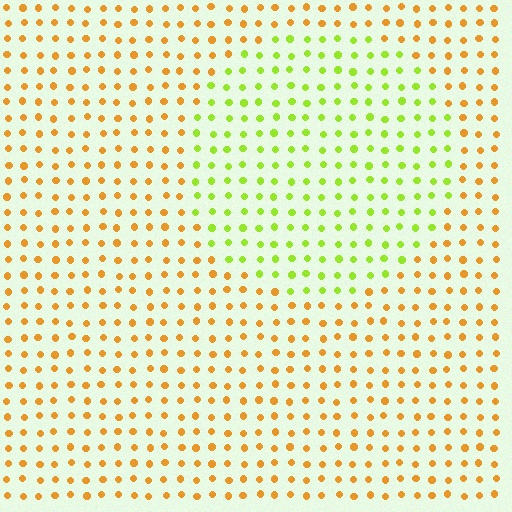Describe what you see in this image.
The image is filled with small orange elements in a uniform arrangement. A circle-shaped region is visible where the elements are tinted to a slightly different hue, forming a subtle color boundary.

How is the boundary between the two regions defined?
The boundary is defined purely by a slight shift in hue (about 52 degrees). Spacing, size, and orientation are identical on both sides.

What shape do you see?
I see a circle.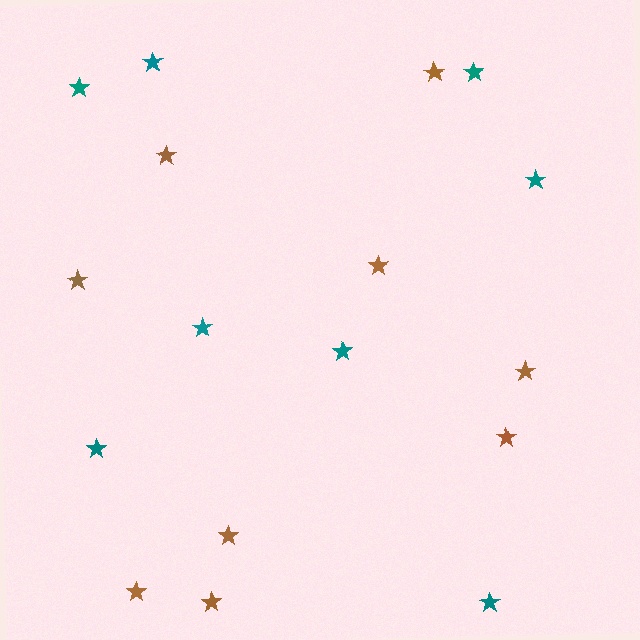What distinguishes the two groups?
There are 2 groups: one group of teal stars (8) and one group of brown stars (9).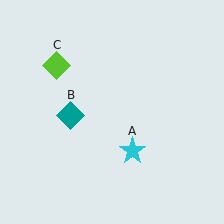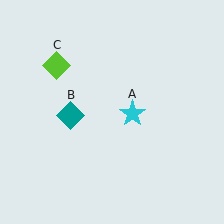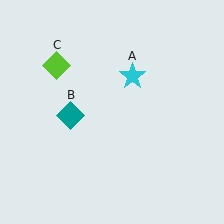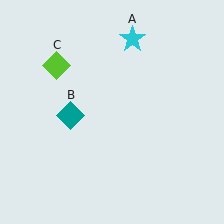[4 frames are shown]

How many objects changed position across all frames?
1 object changed position: cyan star (object A).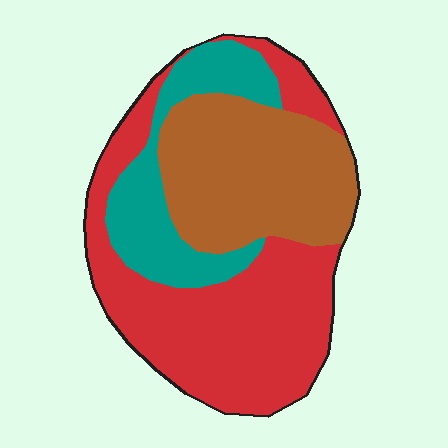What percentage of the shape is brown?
Brown covers roughly 35% of the shape.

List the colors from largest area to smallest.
From largest to smallest: red, brown, teal.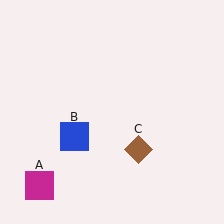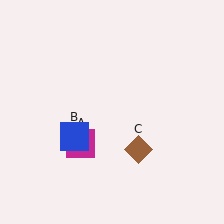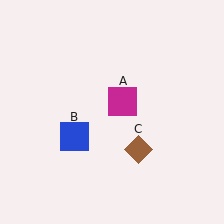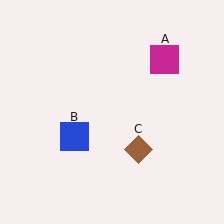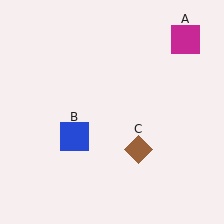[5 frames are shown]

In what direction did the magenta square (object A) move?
The magenta square (object A) moved up and to the right.